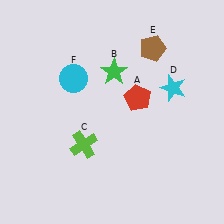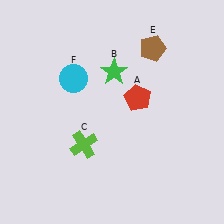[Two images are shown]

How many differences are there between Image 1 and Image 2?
There is 1 difference between the two images.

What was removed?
The cyan star (D) was removed in Image 2.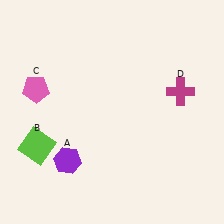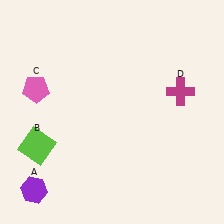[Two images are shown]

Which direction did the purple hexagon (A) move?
The purple hexagon (A) moved left.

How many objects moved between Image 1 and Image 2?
1 object moved between the two images.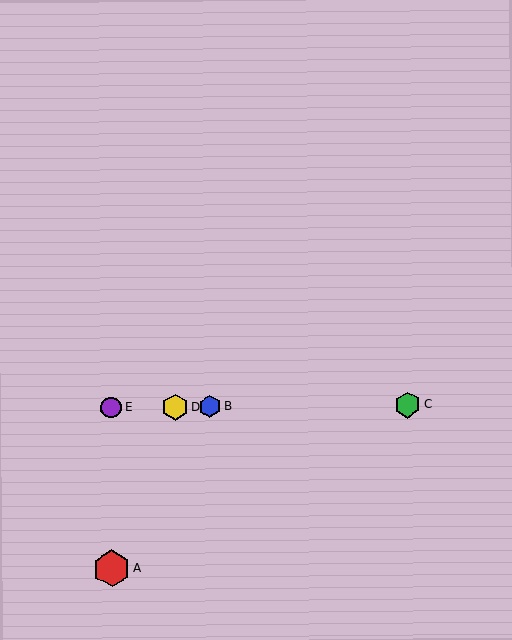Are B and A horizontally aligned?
No, B is at y≈407 and A is at y≈569.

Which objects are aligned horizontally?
Objects B, C, D, E are aligned horizontally.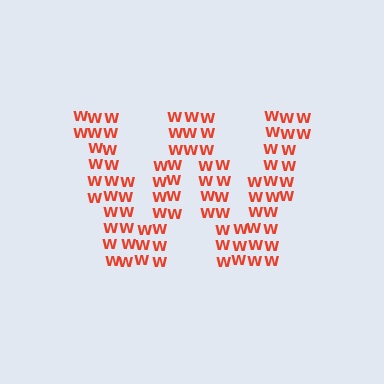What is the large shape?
The large shape is the letter W.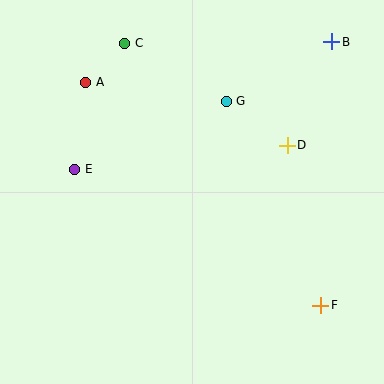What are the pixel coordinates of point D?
Point D is at (287, 145).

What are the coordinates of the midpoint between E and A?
The midpoint between E and A is at (80, 126).